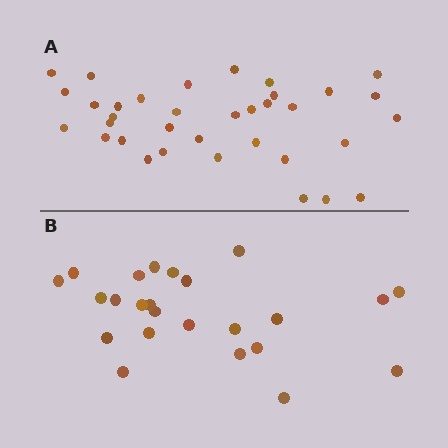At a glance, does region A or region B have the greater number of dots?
Region A (the top region) has more dots.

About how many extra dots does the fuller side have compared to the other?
Region A has roughly 12 or so more dots than region B.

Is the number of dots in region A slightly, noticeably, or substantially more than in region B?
Region A has substantially more. The ratio is roughly 1.5 to 1.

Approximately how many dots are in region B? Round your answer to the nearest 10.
About 20 dots. (The exact count is 24, which rounds to 20.)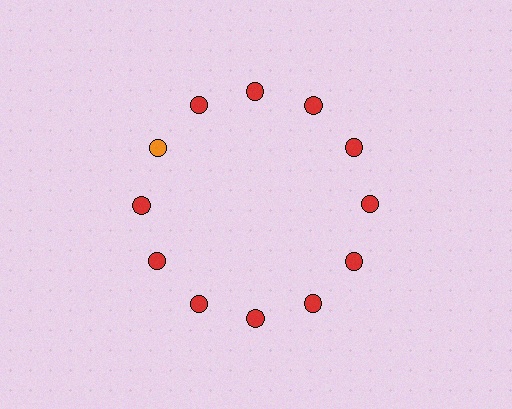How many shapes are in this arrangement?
There are 12 shapes arranged in a ring pattern.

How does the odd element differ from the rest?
It has a different color: orange instead of red.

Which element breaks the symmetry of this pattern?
The orange circle at roughly the 10 o'clock position breaks the symmetry. All other shapes are red circles.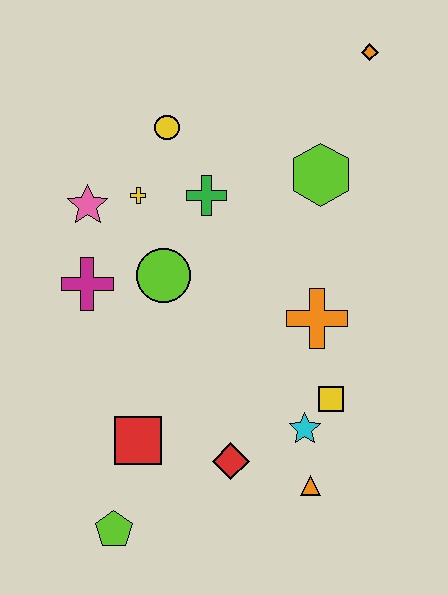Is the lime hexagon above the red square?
Yes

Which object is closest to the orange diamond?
The lime hexagon is closest to the orange diamond.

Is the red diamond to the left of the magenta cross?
No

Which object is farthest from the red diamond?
The orange diamond is farthest from the red diamond.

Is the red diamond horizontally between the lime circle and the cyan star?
Yes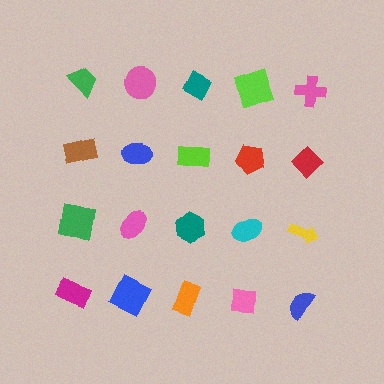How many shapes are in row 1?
5 shapes.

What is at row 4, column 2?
A blue square.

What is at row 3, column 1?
A green square.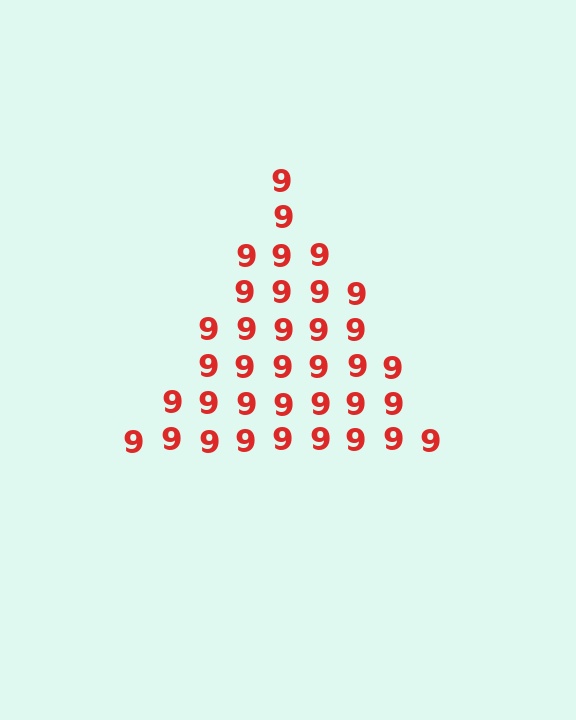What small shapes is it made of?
It is made of small digit 9's.